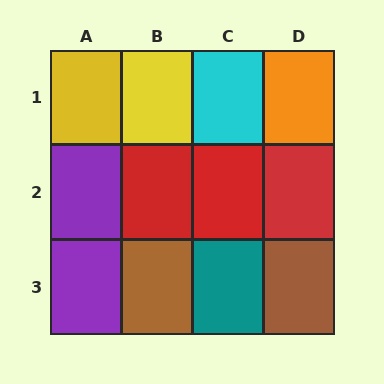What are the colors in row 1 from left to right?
Yellow, yellow, cyan, orange.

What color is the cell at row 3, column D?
Brown.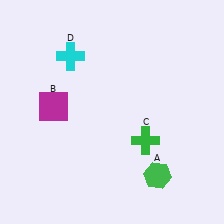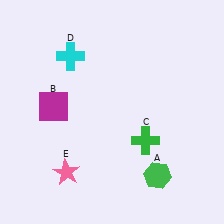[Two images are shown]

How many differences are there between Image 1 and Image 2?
There is 1 difference between the two images.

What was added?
A pink star (E) was added in Image 2.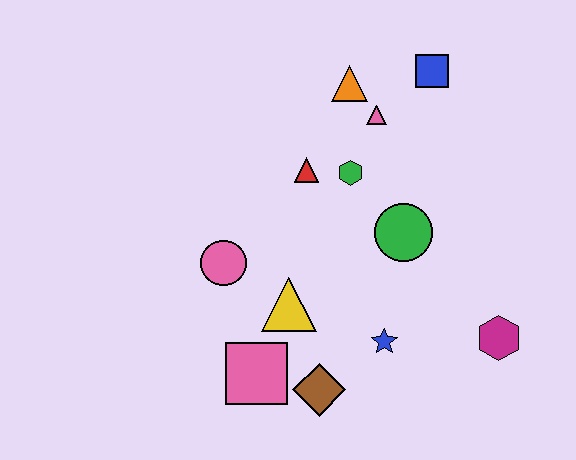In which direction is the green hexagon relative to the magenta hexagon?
The green hexagon is above the magenta hexagon.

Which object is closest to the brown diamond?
The pink square is closest to the brown diamond.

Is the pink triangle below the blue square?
Yes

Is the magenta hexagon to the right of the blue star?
Yes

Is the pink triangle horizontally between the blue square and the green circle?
No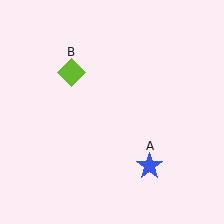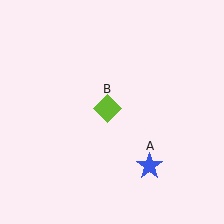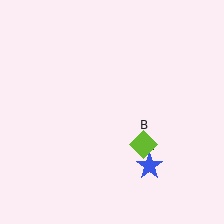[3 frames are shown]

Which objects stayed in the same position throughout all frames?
Blue star (object A) remained stationary.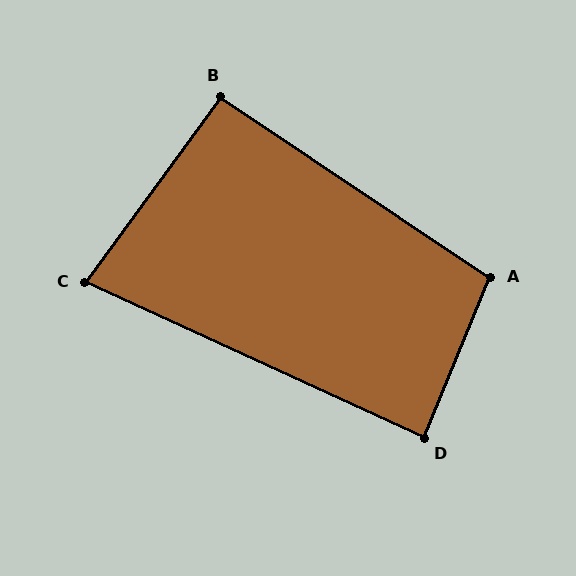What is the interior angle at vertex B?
Approximately 92 degrees (approximately right).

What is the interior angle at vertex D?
Approximately 88 degrees (approximately right).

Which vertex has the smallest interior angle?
C, at approximately 79 degrees.